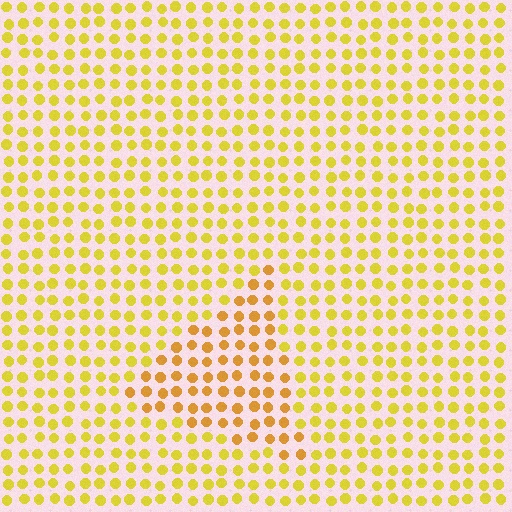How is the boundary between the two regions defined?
The boundary is defined purely by a slight shift in hue (about 22 degrees). Spacing, size, and orientation are identical on both sides.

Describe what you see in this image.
The image is filled with small yellow elements in a uniform arrangement. A triangle-shaped region is visible where the elements are tinted to a slightly different hue, forming a subtle color boundary.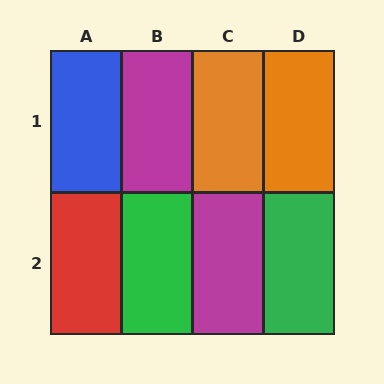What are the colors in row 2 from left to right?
Red, green, magenta, green.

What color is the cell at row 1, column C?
Orange.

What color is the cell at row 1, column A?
Blue.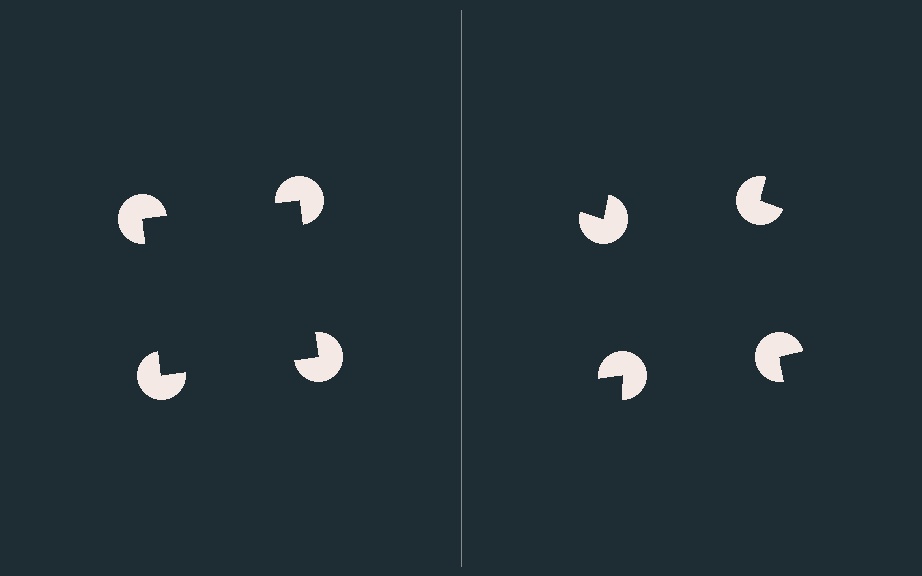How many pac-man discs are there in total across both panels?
8 — 4 on each side.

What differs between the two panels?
The pac-man discs are positioned identically on both sides; only the wedge orientations differ. On the left they align to a square; on the right they are misaligned.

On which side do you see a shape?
An illusory square appears on the left side. On the right side the wedge cuts are rotated, so no coherent shape forms.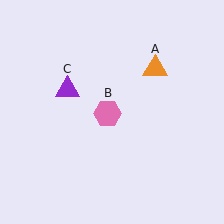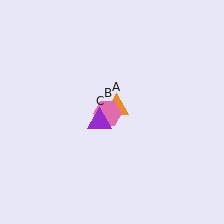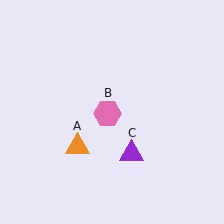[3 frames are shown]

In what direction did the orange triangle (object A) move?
The orange triangle (object A) moved down and to the left.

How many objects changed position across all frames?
2 objects changed position: orange triangle (object A), purple triangle (object C).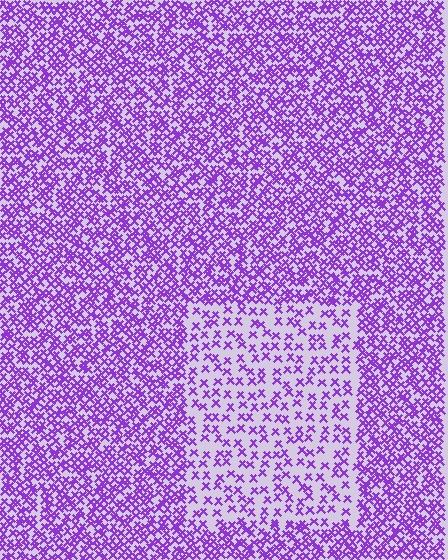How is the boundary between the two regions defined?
The boundary is defined by a change in element density (approximately 2.3x ratio). All elements are the same color, size, and shape.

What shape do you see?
I see a rectangle.